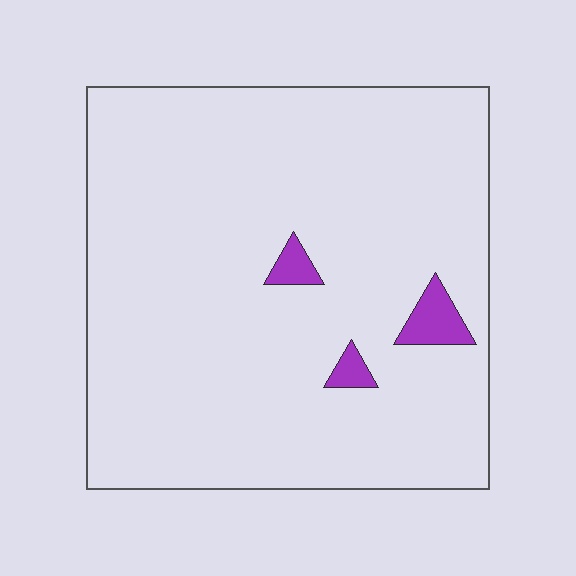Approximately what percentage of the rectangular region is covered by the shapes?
Approximately 5%.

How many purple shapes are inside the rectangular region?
3.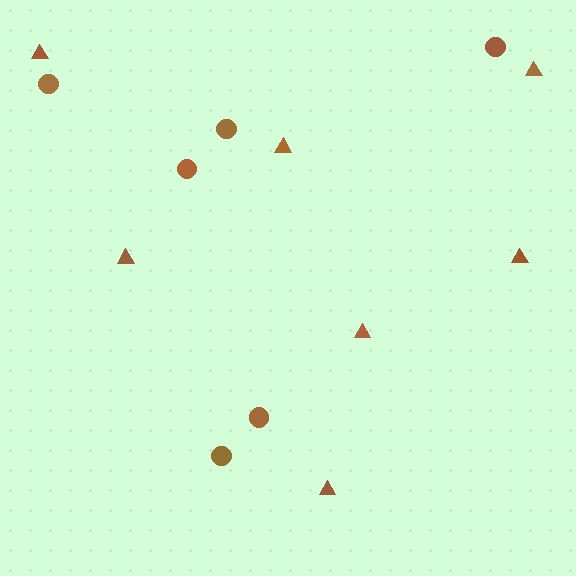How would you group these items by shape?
There are 2 groups: one group of triangles (7) and one group of circles (6).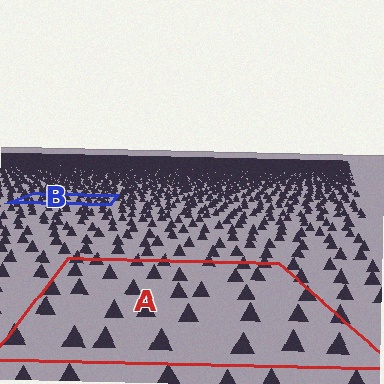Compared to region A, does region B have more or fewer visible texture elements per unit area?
Region B has more texture elements per unit area — they are packed more densely because it is farther away.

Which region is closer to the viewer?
Region A is closer. The texture elements there are larger and more spread out.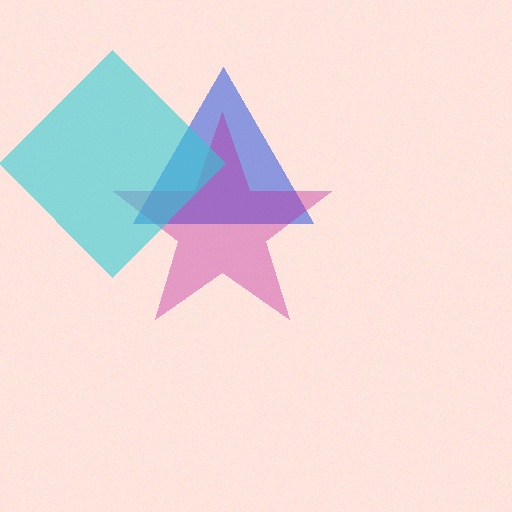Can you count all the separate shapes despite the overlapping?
Yes, there are 3 separate shapes.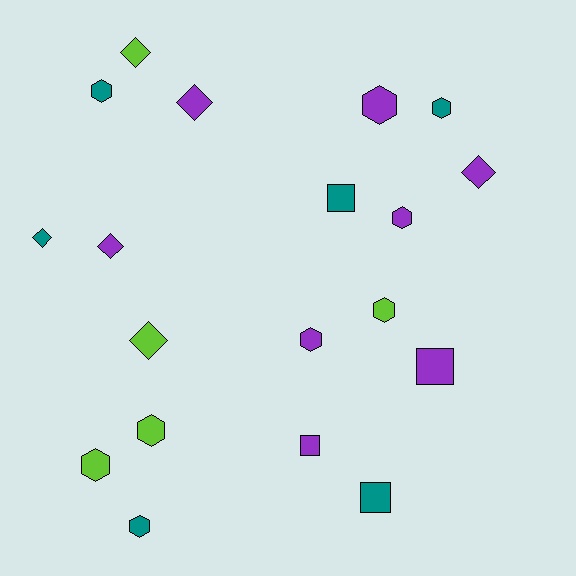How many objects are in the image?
There are 19 objects.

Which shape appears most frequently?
Hexagon, with 9 objects.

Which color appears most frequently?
Purple, with 8 objects.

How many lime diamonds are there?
There are 2 lime diamonds.